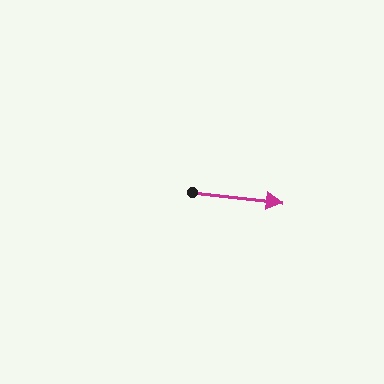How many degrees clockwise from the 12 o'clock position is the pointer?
Approximately 96 degrees.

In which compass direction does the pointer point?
East.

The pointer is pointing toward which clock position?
Roughly 3 o'clock.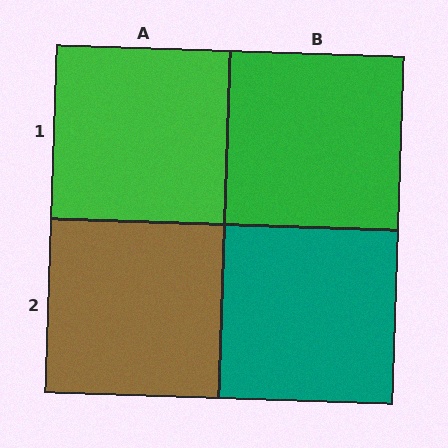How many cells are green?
2 cells are green.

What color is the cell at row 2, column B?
Teal.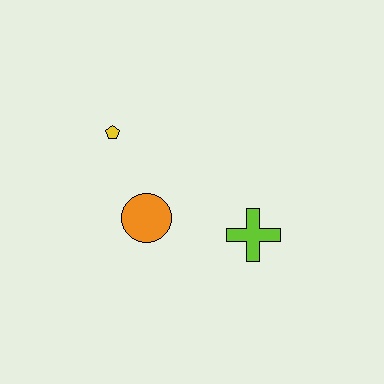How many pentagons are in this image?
There is 1 pentagon.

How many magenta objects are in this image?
There are no magenta objects.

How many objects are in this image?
There are 3 objects.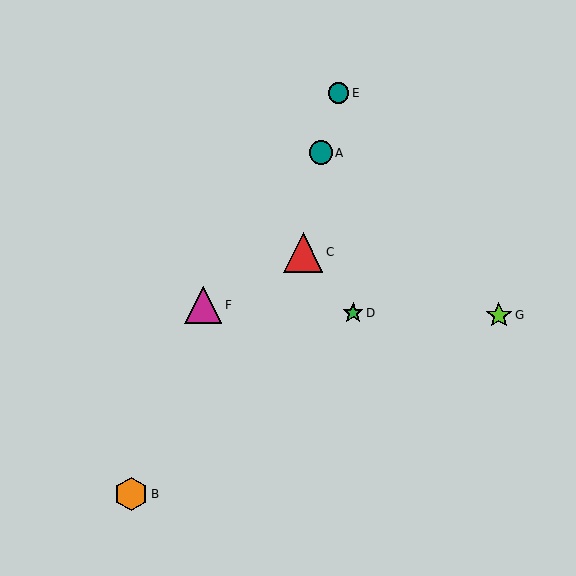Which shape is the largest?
The red triangle (labeled C) is the largest.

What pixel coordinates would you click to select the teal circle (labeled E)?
Click at (339, 93) to select the teal circle E.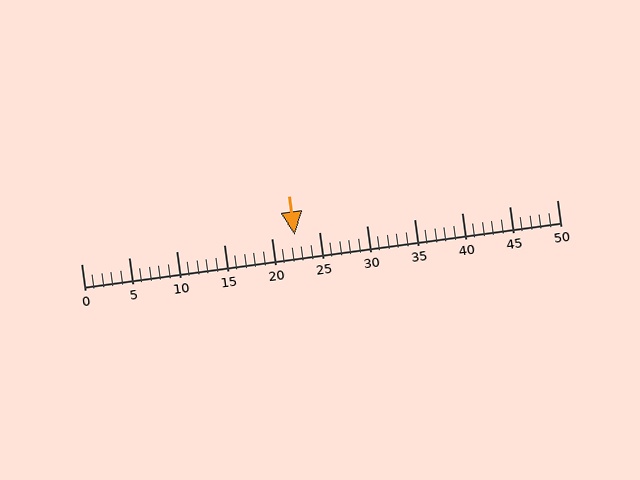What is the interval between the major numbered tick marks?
The major tick marks are spaced 5 units apart.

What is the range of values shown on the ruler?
The ruler shows values from 0 to 50.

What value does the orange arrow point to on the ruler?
The orange arrow points to approximately 22.